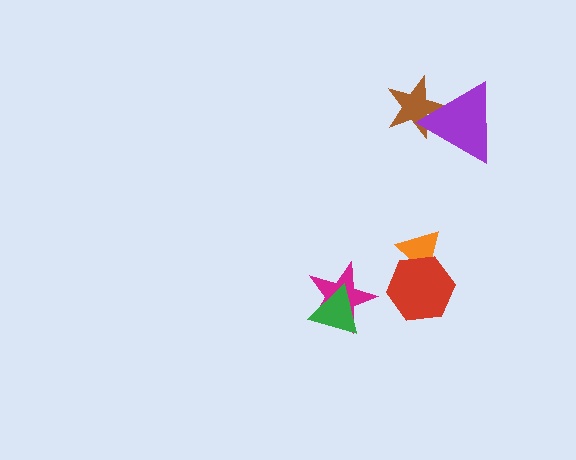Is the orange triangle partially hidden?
Yes, it is partially covered by another shape.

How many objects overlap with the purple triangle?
1 object overlaps with the purple triangle.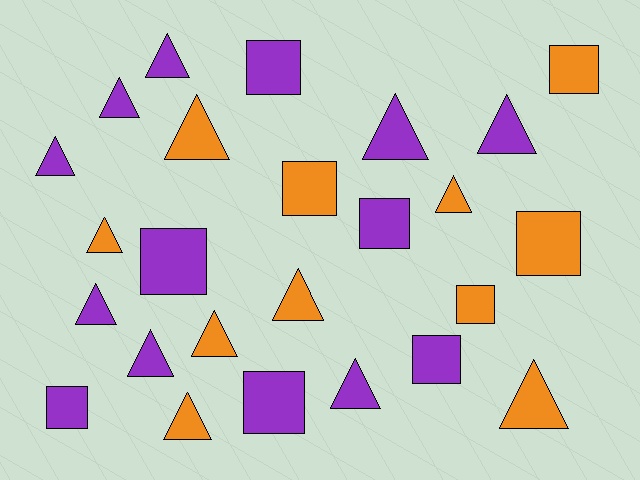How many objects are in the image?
There are 25 objects.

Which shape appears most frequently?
Triangle, with 15 objects.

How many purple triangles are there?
There are 8 purple triangles.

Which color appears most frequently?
Purple, with 14 objects.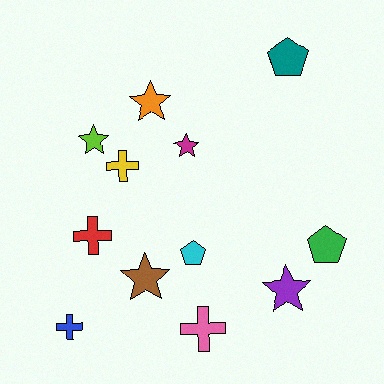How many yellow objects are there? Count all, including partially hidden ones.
There is 1 yellow object.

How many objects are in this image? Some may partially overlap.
There are 12 objects.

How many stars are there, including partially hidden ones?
There are 5 stars.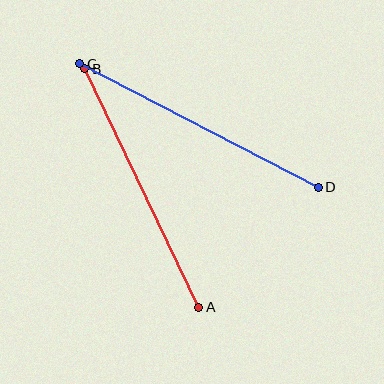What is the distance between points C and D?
The distance is approximately 268 pixels.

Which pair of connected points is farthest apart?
Points C and D are farthest apart.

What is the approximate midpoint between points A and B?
The midpoint is at approximately (142, 188) pixels.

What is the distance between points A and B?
The distance is approximately 264 pixels.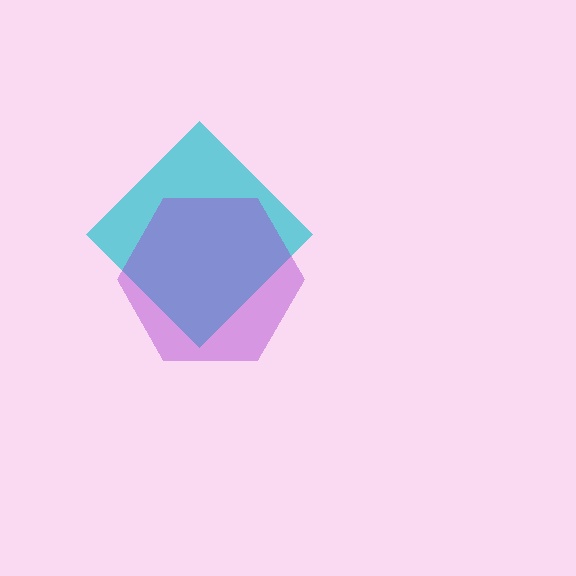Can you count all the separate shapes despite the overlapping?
Yes, there are 2 separate shapes.